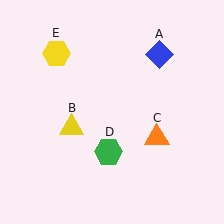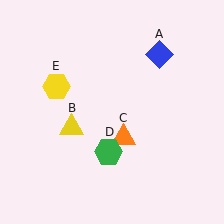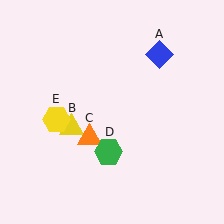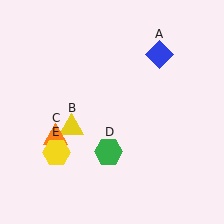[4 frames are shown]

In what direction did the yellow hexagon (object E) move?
The yellow hexagon (object E) moved down.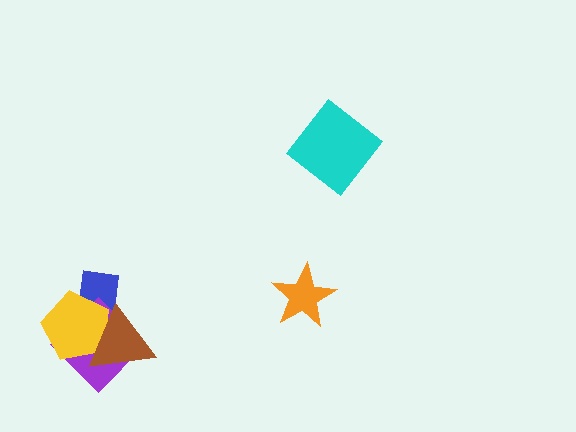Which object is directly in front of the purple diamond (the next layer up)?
The yellow pentagon is directly in front of the purple diamond.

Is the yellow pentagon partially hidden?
Yes, it is partially covered by another shape.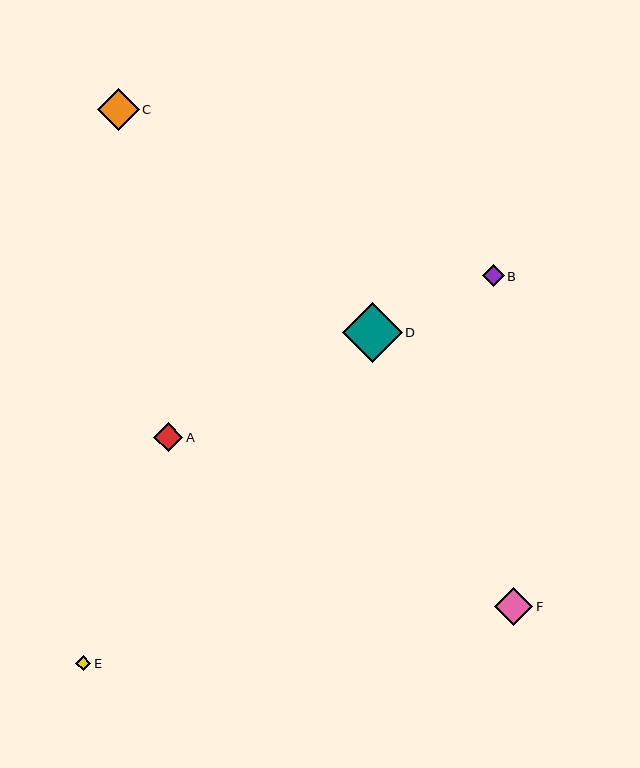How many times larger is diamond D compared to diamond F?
Diamond D is approximately 1.6 times the size of diamond F.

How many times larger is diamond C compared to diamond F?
Diamond C is approximately 1.1 times the size of diamond F.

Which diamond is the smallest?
Diamond E is the smallest with a size of approximately 15 pixels.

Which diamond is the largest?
Diamond D is the largest with a size of approximately 60 pixels.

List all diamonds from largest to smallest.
From largest to smallest: D, C, F, A, B, E.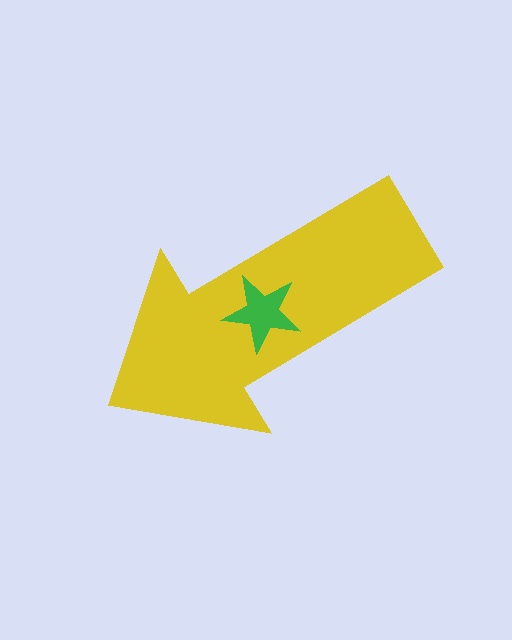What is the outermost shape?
The yellow arrow.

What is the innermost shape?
The green star.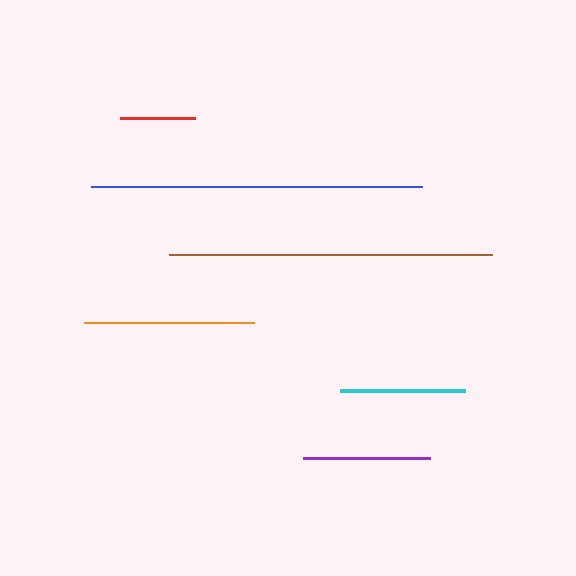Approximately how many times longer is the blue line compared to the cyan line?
The blue line is approximately 2.6 times the length of the cyan line.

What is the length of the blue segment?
The blue segment is approximately 331 pixels long.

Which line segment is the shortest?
The red line is the shortest at approximately 74 pixels.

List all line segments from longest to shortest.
From longest to shortest: blue, brown, orange, purple, cyan, red.